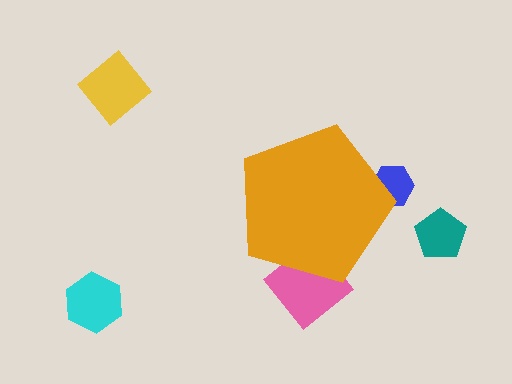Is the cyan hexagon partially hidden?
No, the cyan hexagon is fully visible.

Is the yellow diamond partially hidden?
No, the yellow diamond is fully visible.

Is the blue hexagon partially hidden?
Yes, the blue hexagon is partially hidden behind the orange pentagon.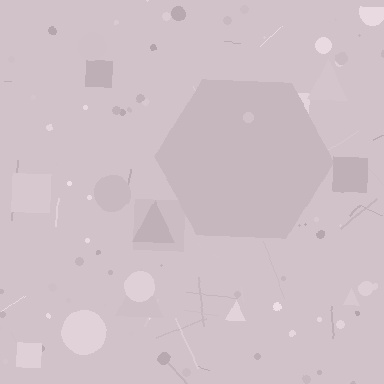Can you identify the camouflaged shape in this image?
The camouflaged shape is a hexagon.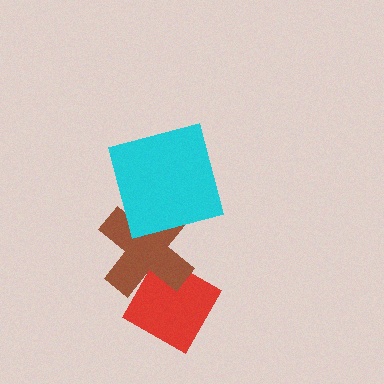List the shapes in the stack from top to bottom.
From top to bottom: the cyan square, the brown cross, the red diamond.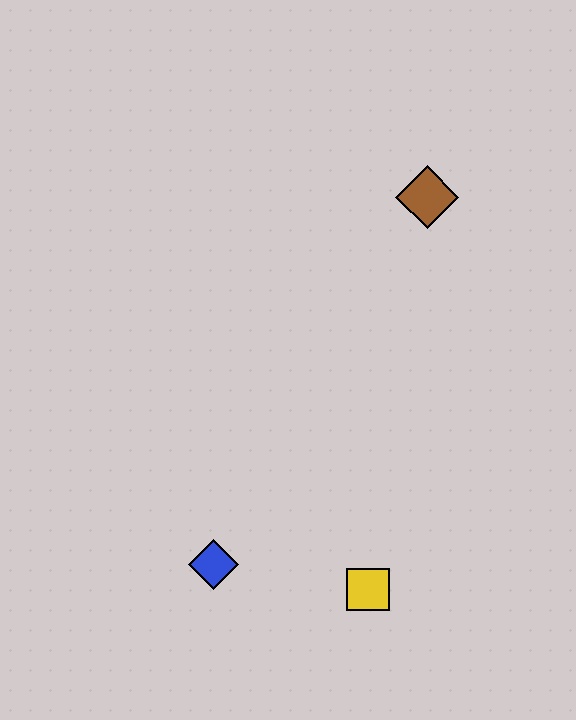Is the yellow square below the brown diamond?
Yes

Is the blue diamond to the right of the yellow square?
No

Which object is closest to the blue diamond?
The yellow square is closest to the blue diamond.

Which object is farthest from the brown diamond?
The blue diamond is farthest from the brown diamond.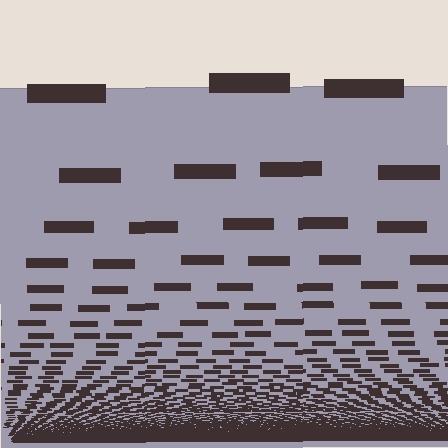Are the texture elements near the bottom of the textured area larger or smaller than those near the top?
Smaller. The gradient is inverted — elements near the bottom are smaller and denser.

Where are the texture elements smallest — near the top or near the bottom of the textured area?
Near the bottom.